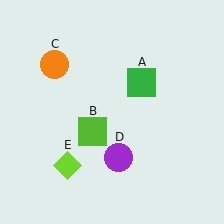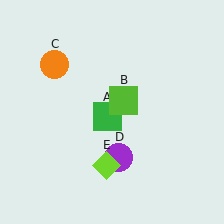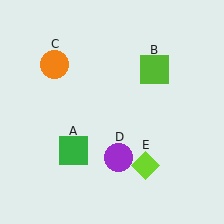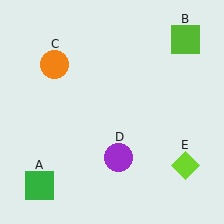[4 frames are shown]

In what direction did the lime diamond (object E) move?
The lime diamond (object E) moved right.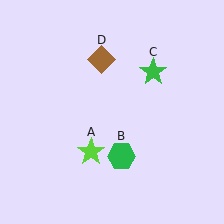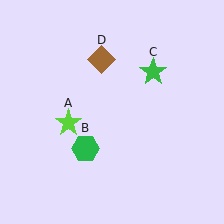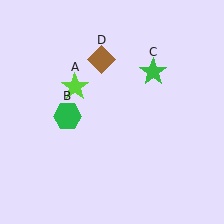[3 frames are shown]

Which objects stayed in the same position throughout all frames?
Green star (object C) and brown diamond (object D) remained stationary.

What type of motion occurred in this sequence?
The lime star (object A), green hexagon (object B) rotated clockwise around the center of the scene.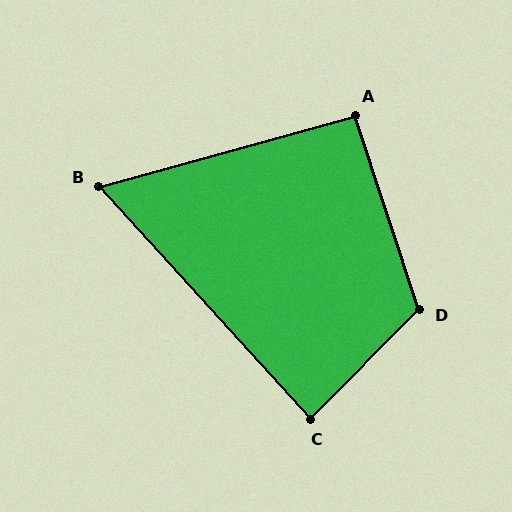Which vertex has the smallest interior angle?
B, at approximately 63 degrees.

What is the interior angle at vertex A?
Approximately 93 degrees (approximately right).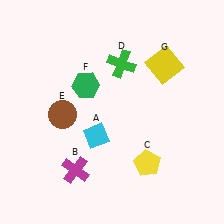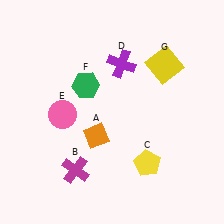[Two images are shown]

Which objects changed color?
A changed from cyan to orange. D changed from green to purple. E changed from brown to pink.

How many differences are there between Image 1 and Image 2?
There are 3 differences between the two images.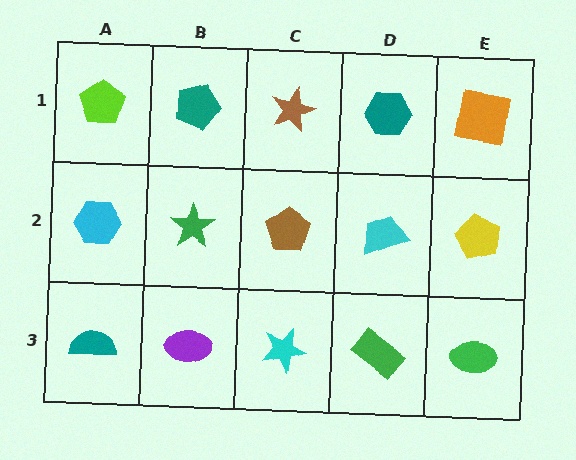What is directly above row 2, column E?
An orange square.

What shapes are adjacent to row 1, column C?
A brown pentagon (row 2, column C), a teal pentagon (row 1, column B), a teal hexagon (row 1, column D).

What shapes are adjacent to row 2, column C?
A brown star (row 1, column C), a cyan star (row 3, column C), a green star (row 2, column B), a cyan trapezoid (row 2, column D).